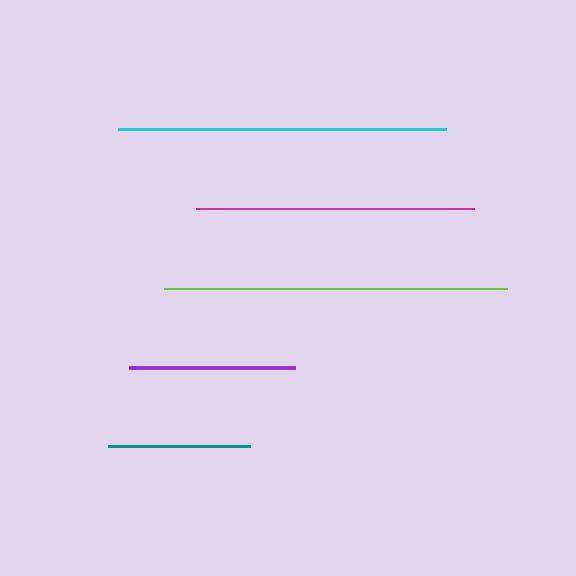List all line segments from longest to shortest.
From longest to shortest: lime, cyan, magenta, purple, teal.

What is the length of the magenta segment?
The magenta segment is approximately 279 pixels long.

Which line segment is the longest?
The lime line is the longest at approximately 343 pixels.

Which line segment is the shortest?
The teal line is the shortest at approximately 142 pixels.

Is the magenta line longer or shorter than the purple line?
The magenta line is longer than the purple line.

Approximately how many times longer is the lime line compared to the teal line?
The lime line is approximately 2.4 times the length of the teal line.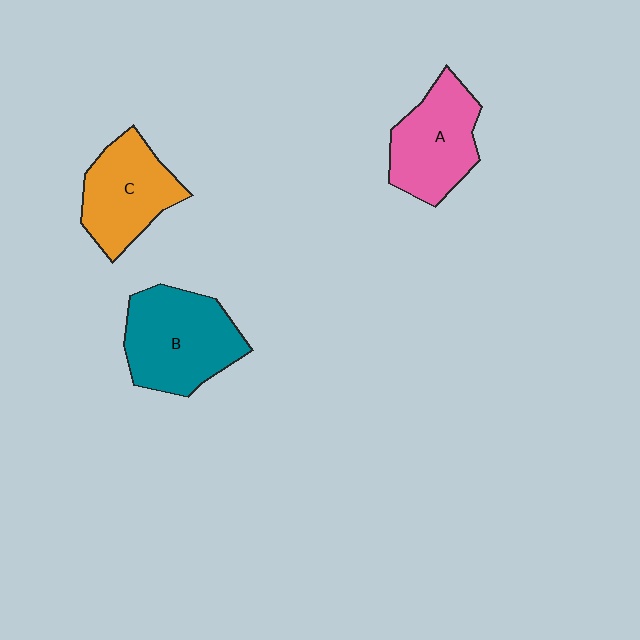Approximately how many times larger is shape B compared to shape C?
Approximately 1.2 times.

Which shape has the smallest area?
Shape C (orange).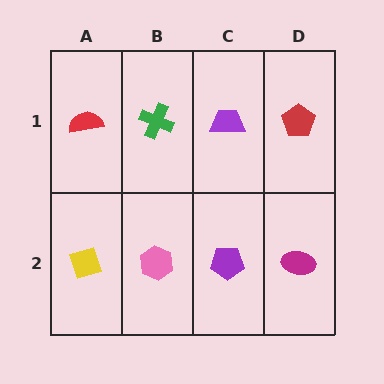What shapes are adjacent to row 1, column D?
A magenta ellipse (row 2, column D), a purple trapezoid (row 1, column C).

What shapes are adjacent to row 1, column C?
A purple pentagon (row 2, column C), a green cross (row 1, column B), a red pentagon (row 1, column D).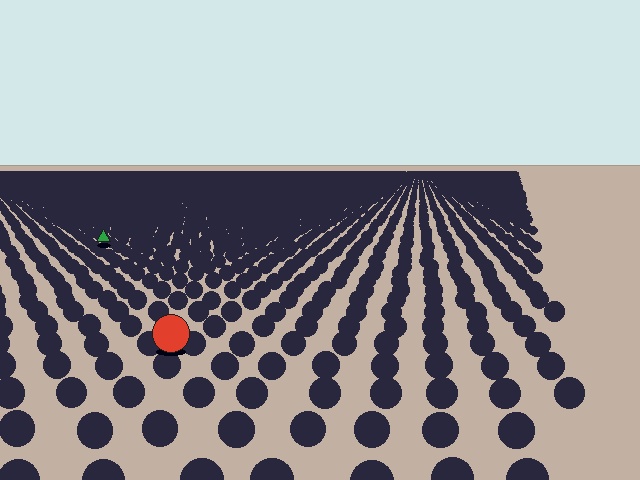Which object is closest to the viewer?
The red circle is closest. The texture marks near it are larger and more spread out.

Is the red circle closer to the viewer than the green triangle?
Yes. The red circle is closer — you can tell from the texture gradient: the ground texture is coarser near it.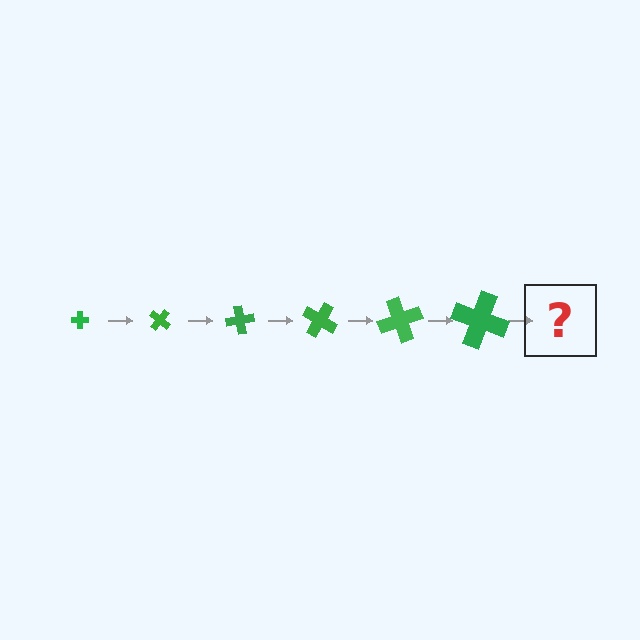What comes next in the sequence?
The next element should be a cross, larger than the previous one and rotated 240 degrees from the start.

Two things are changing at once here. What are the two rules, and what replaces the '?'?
The two rules are that the cross grows larger each step and it rotates 40 degrees each step. The '?' should be a cross, larger than the previous one and rotated 240 degrees from the start.